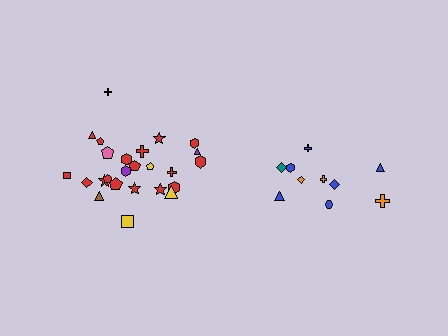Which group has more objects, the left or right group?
The left group.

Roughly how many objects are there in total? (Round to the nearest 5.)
Roughly 35 objects in total.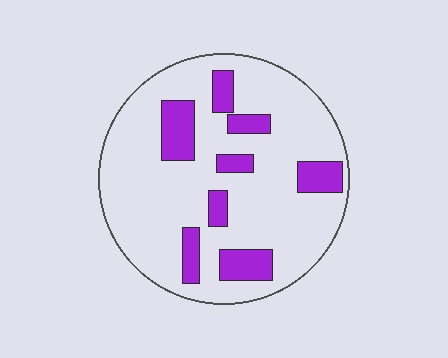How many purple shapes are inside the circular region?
8.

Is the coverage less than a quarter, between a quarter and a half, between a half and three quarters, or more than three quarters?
Less than a quarter.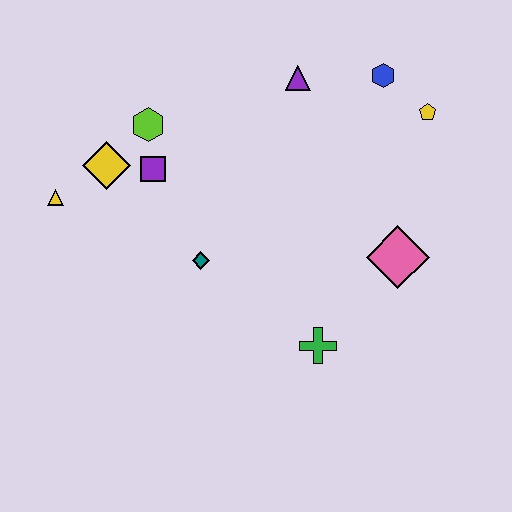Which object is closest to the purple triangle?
The blue hexagon is closest to the purple triangle.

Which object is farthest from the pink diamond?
The yellow triangle is farthest from the pink diamond.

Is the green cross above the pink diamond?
No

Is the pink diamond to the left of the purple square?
No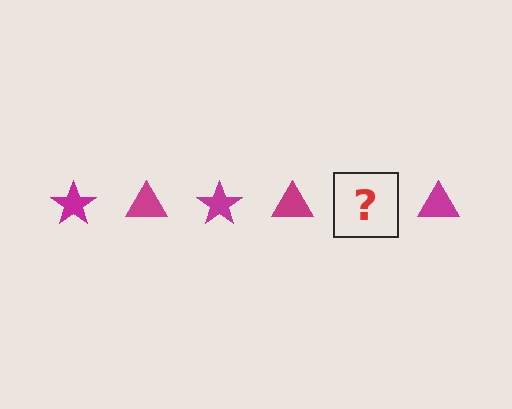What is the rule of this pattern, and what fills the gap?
The rule is that the pattern cycles through star, triangle shapes in magenta. The gap should be filled with a magenta star.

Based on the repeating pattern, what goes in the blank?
The blank should be a magenta star.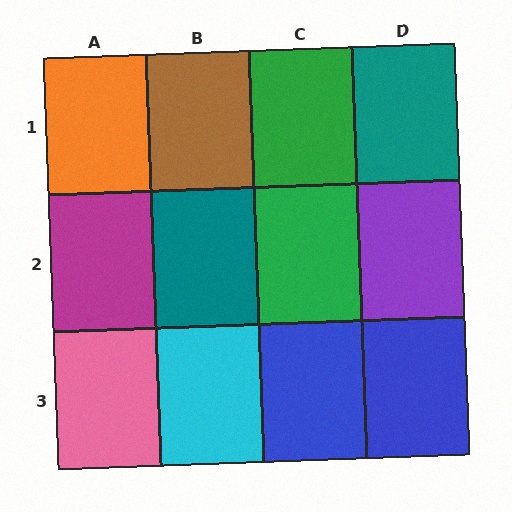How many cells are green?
2 cells are green.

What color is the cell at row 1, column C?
Green.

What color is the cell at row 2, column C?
Green.